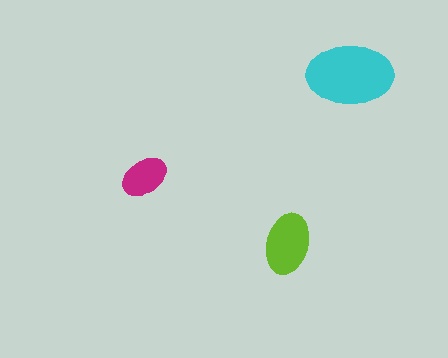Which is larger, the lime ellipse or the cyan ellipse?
The cyan one.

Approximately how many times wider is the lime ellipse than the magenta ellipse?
About 1.5 times wider.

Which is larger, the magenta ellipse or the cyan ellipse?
The cyan one.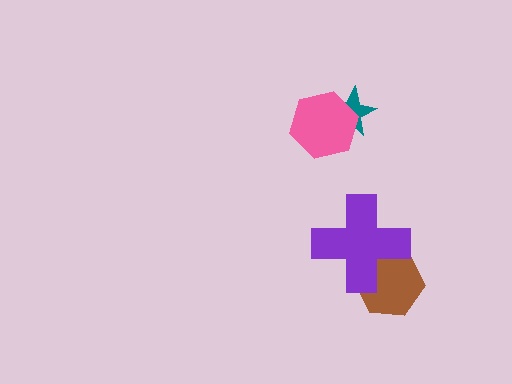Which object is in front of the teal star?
The pink hexagon is in front of the teal star.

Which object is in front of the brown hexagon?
The purple cross is in front of the brown hexagon.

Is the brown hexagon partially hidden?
Yes, it is partially covered by another shape.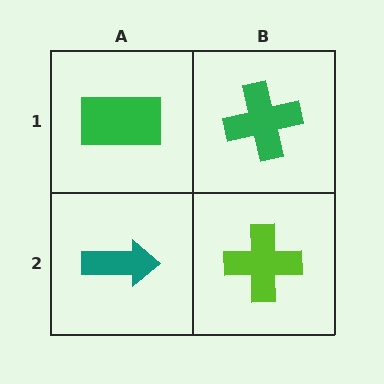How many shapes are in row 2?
2 shapes.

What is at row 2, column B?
A lime cross.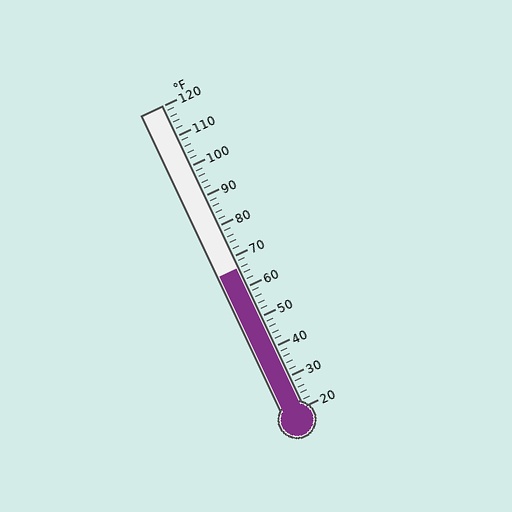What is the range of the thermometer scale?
The thermometer scale ranges from 20°F to 120°F.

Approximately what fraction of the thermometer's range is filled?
The thermometer is filled to approximately 45% of its range.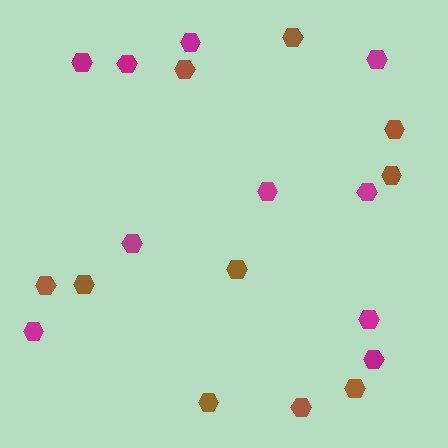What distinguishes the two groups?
There are 2 groups: one group of magenta hexagons (10) and one group of brown hexagons (10).